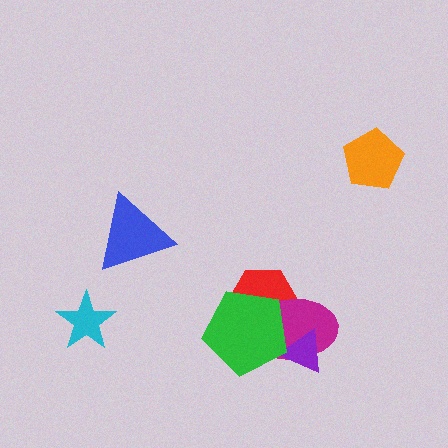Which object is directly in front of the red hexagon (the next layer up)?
The magenta ellipse is directly in front of the red hexagon.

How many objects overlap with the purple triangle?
2 objects overlap with the purple triangle.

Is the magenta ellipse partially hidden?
Yes, it is partially covered by another shape.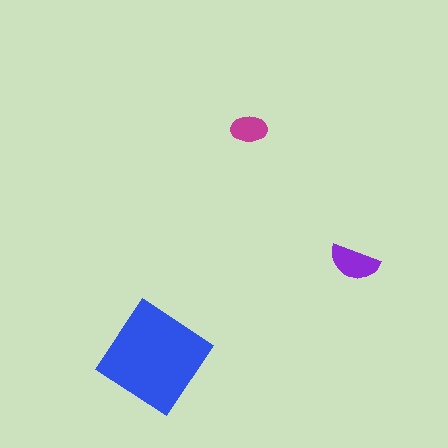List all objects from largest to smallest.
The blue diamond, the purple semicircle, the magenta ellipse.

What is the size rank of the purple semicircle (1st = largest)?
2nd.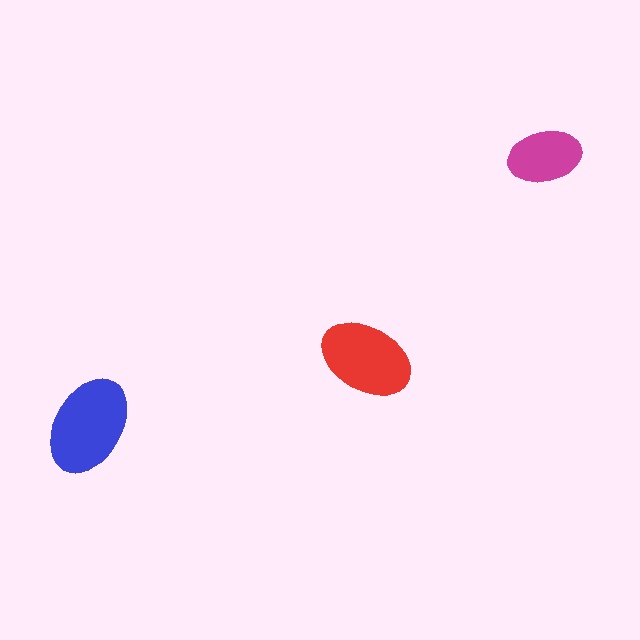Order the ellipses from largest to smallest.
the blue one, the red one, the magenta one.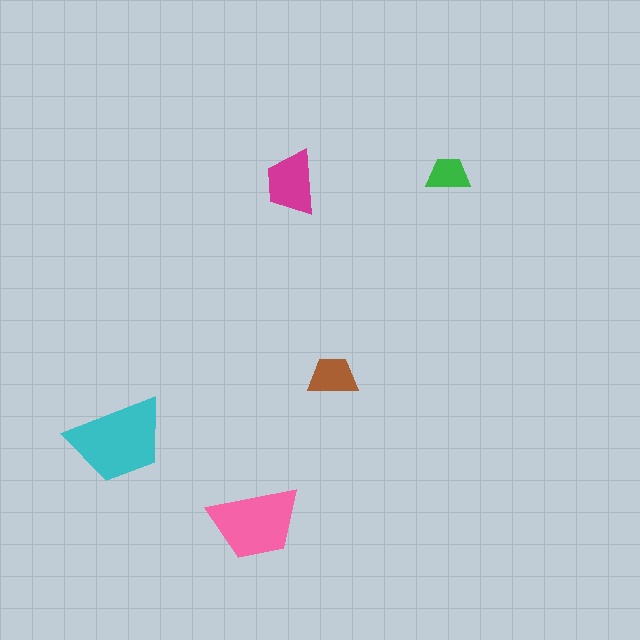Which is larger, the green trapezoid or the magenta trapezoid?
The magenta one.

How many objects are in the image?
There are 5 objects in the image.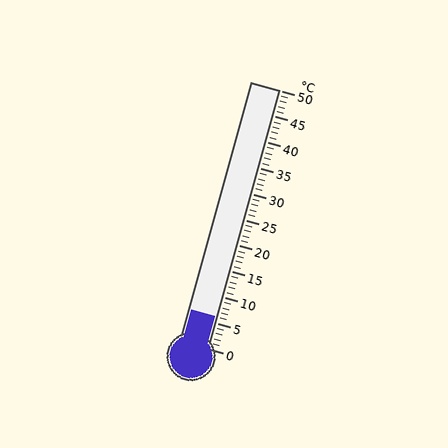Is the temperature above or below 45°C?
The temperature is below 45°C.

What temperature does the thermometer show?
The thermometer shows approximately 6°C.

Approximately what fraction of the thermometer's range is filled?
The thermometer is filled to approximately 10% of its range.